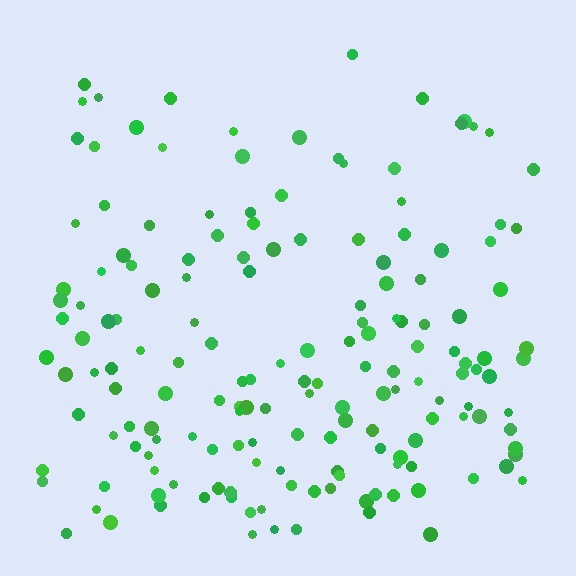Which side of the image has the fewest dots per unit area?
The top.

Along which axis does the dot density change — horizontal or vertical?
Vertical.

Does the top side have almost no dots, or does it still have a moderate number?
Still a moderate number, just noticeably fewer than the bottom.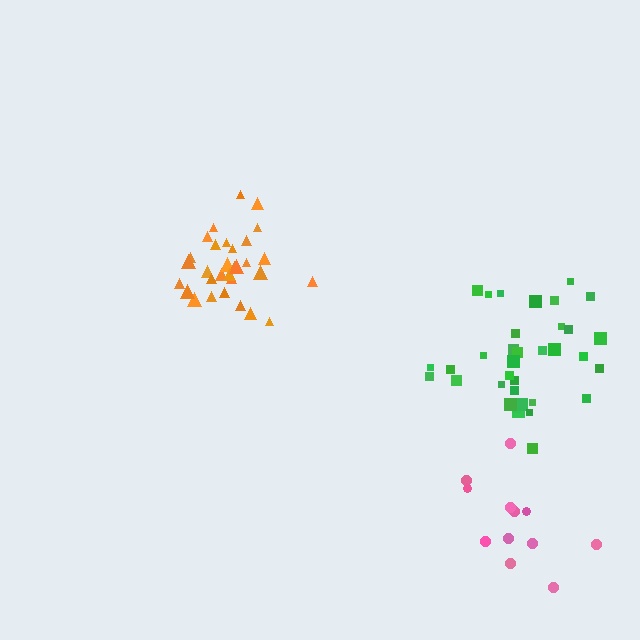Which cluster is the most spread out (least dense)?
Pink.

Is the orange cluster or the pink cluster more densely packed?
Orange.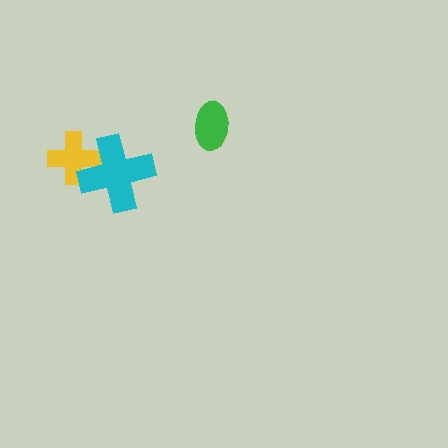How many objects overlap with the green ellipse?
0 objects overlap with the green ellipse.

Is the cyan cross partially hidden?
No, no other shape covers it.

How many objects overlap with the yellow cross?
1 object overlaps with the yellow cross.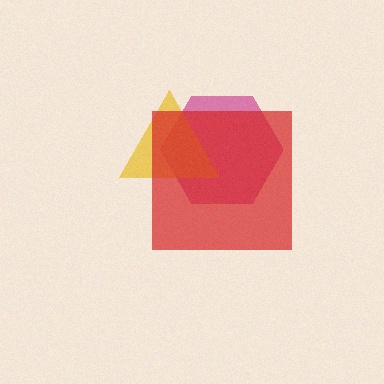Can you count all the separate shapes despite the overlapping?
Yes, there are 3 separate shapes.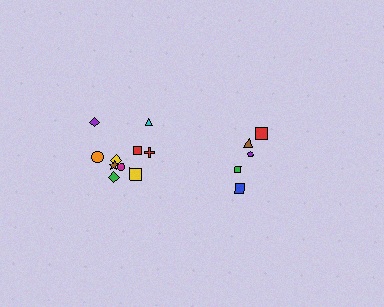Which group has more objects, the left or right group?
The left group.